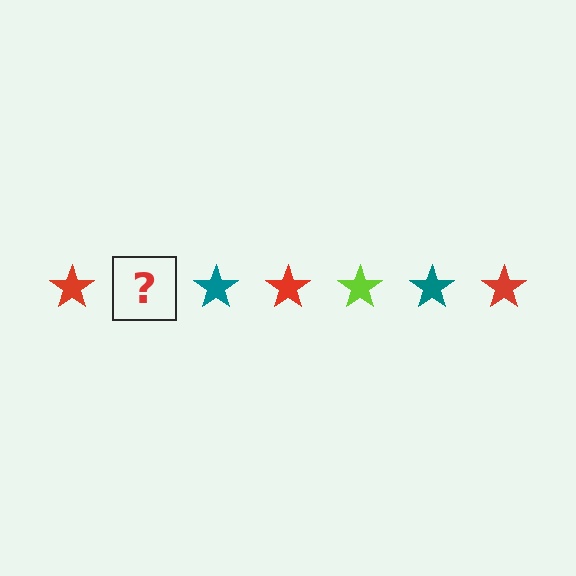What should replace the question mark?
The question mark should be replaced with a lime star.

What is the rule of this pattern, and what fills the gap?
The rule is that the pattern cycles through red, lime, teal stars. The gap should be filled with a lime star.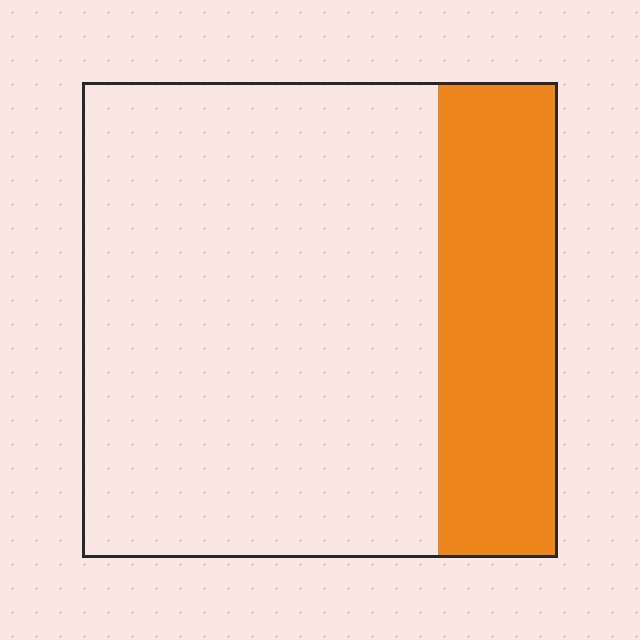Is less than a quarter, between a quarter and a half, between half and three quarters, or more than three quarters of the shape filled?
Between a quarter and a half.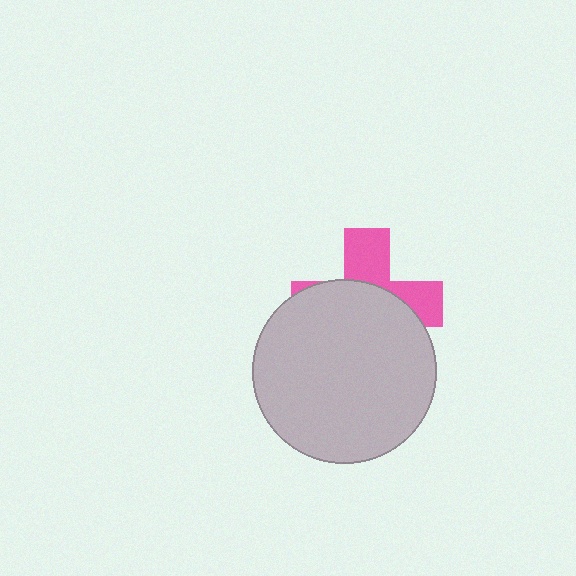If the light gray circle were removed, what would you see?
You would see the complete pink cross.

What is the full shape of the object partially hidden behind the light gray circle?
The partially hidden object is a pink cross.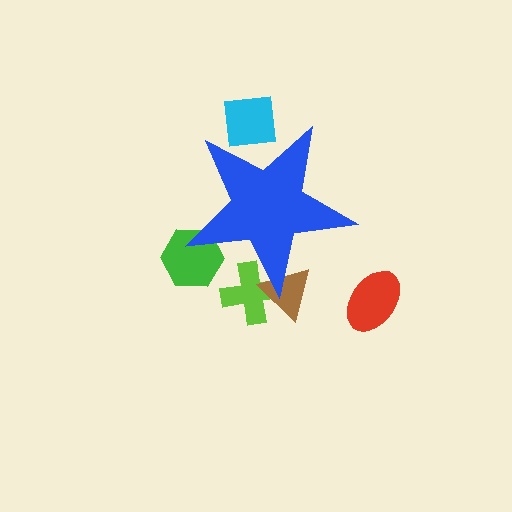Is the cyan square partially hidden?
Yes, the cyan square is partially hidden behind the blue star.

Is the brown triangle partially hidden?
Yes, the brown triangle is partially hidden behind the blue star.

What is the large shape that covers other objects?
A blue star.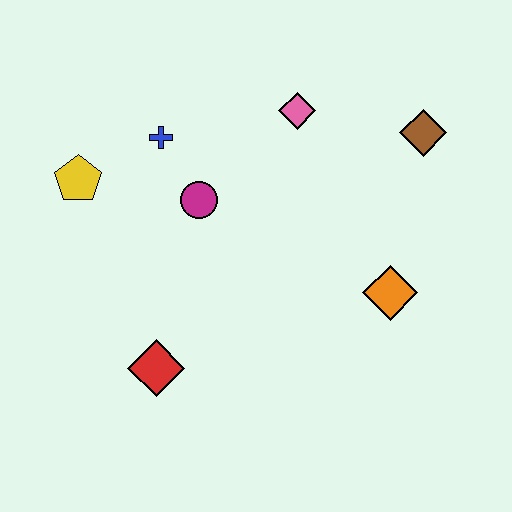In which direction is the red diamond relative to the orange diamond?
The red diamond is to the left of the orange diamond.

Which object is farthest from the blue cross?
The orange diamond is farthest from the blue cross.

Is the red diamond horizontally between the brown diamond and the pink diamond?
No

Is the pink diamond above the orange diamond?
Yes